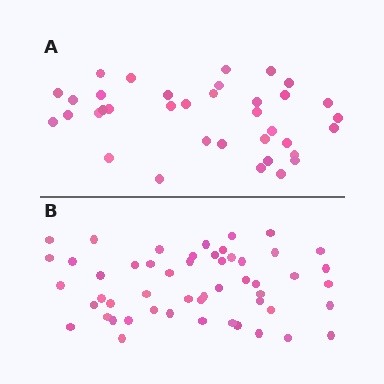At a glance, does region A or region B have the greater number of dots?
Region B (the bottom region) has more dots.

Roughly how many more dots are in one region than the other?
Region B has approximately 15 more dots than region A.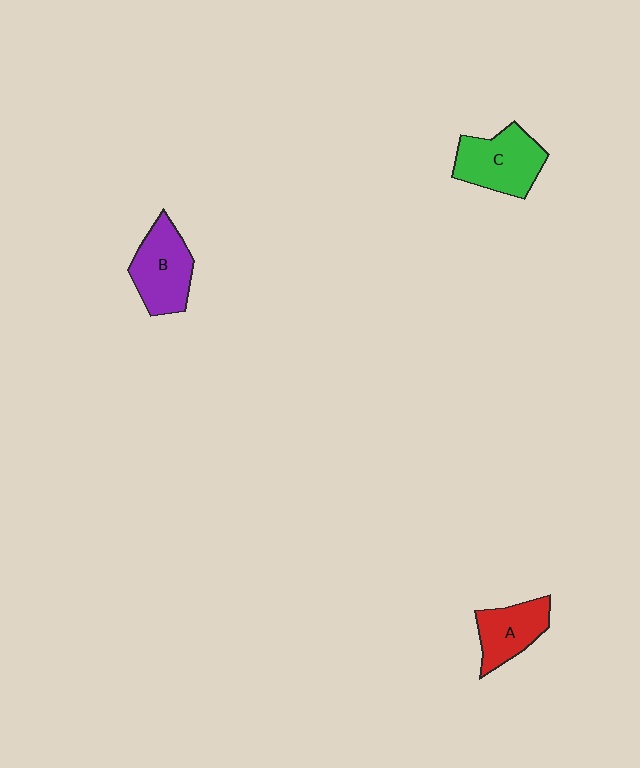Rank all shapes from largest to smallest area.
From largest to smallest: C (green), B (purple), A (red).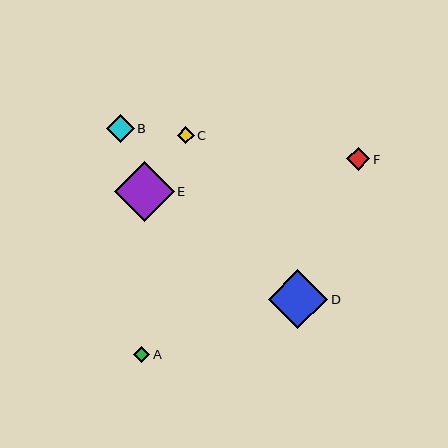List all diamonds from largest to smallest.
From largest to smallest: E, D, B, F, C, A.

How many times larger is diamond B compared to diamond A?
Diamond B is approximately 1.7 times the size of diamond A.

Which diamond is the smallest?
Diamond A is the smallest with a size of approximately 16 pixels.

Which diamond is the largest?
Diamond E is the largest with a size of approximately 60 pixels.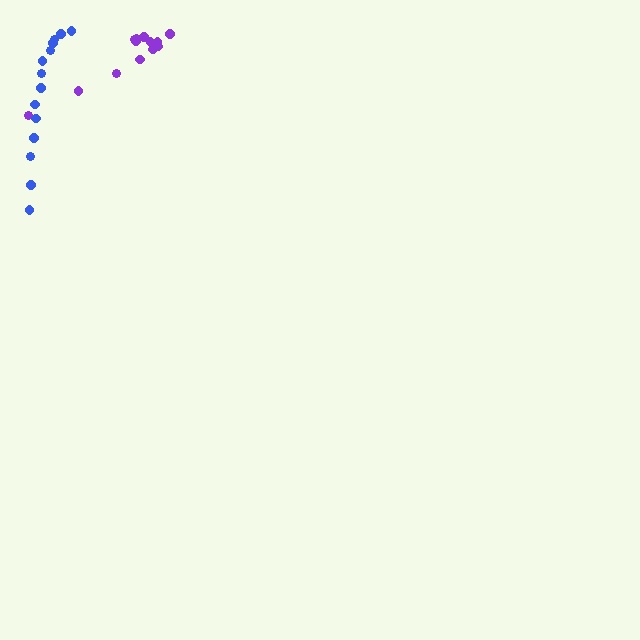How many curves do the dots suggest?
There are 2 distinct paths.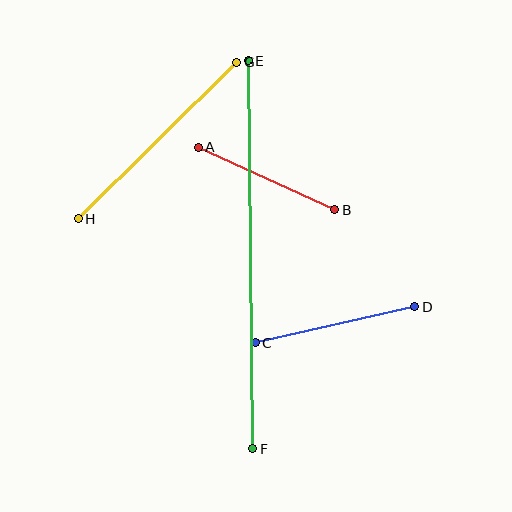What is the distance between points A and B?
The distance is approximately 150 pixels.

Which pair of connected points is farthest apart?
Points E and F are farthest apart.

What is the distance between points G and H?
The distance is approximately 223 pixels.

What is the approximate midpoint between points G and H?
The midpoint is at approximately (157, 141) pixels.